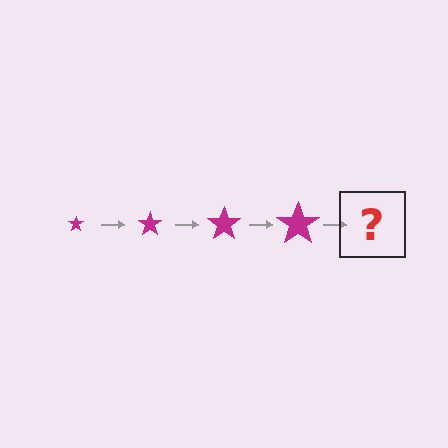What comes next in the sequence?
The next element should be a magenta star, larger than the previous one.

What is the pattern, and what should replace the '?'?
The pattern is that the star gets progressively larger each step. The '?' should be a magenta star, larger than the previous one.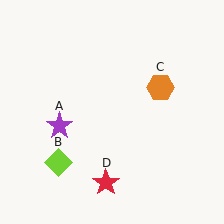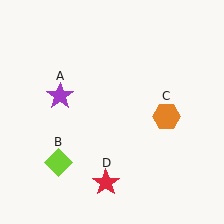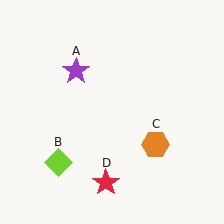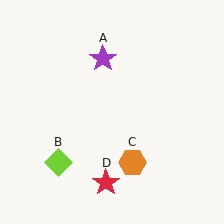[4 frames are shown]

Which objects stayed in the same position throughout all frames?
Lime diamond (object B) and red star (object D) remained stationary.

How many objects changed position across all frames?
2 objects changed position: purple star (object A), orange hexagon (object C).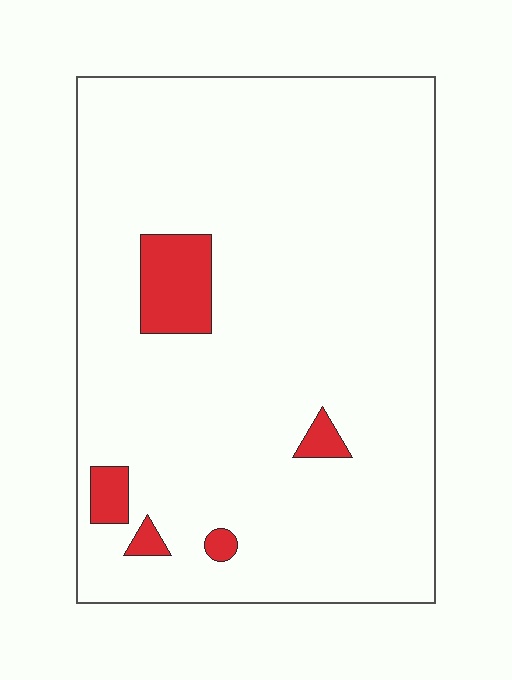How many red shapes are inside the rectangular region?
5.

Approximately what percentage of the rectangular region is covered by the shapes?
Approximately 5%.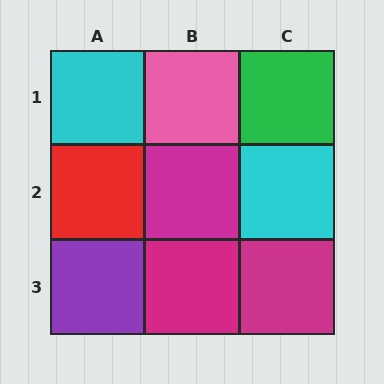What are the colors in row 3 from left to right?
Purple, magenta, magenta.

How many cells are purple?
1 cell is purple.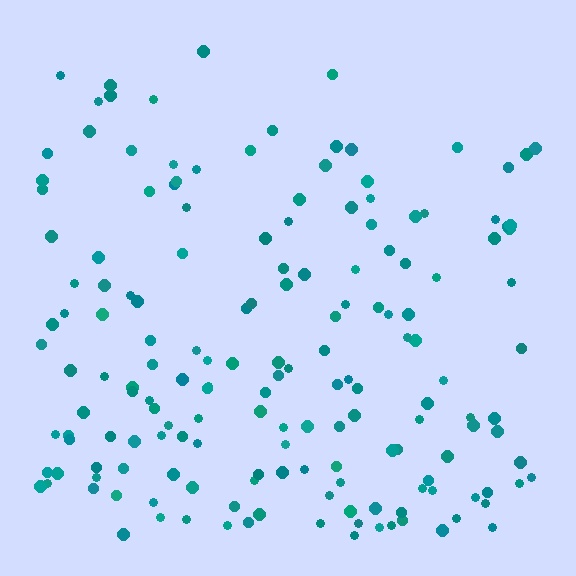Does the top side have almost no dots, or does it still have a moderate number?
Still a moderate number, just noticeably fewer than the bottom.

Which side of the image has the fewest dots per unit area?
The top.